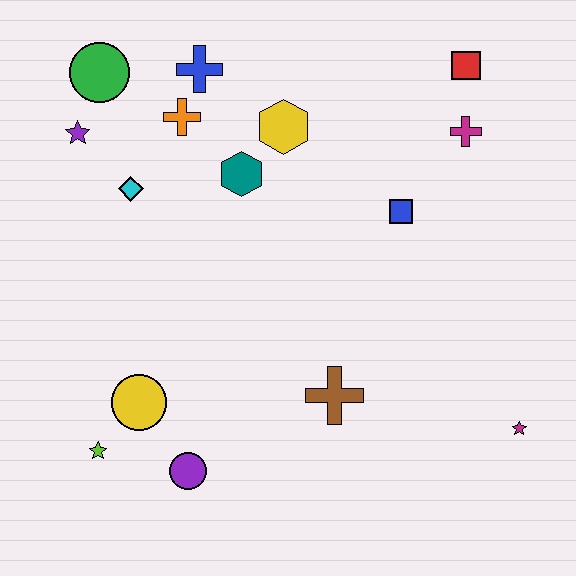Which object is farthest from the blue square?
The lime star is farthest from the blue square.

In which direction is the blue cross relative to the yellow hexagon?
The blue cross is to the left of the yellow hexagon.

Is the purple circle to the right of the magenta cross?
No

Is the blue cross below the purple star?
No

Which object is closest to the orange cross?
The blue cross is closest to the orange cross.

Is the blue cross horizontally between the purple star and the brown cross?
Yes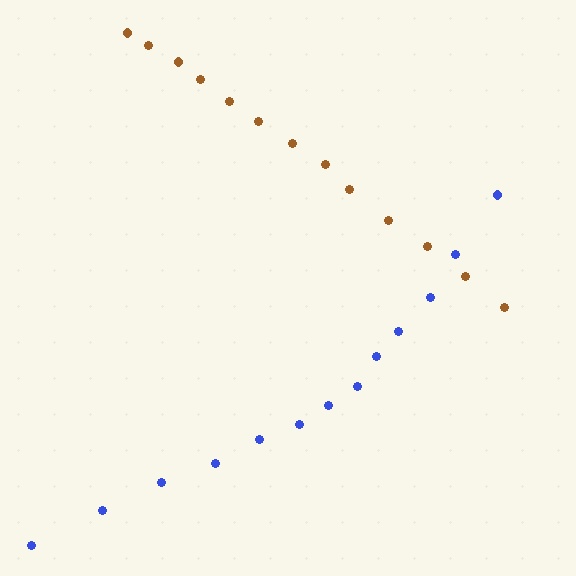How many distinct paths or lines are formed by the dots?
There are 2 distinct paths.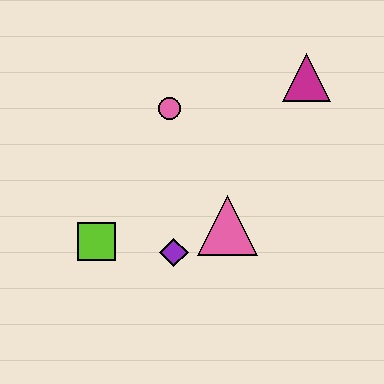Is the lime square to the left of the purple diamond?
Yes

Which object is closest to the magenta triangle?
The pink circle is closest to the magenta triangle.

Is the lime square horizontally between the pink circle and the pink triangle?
No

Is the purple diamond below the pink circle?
Yes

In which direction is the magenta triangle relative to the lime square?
The magenta triangle is to the right of the lime square.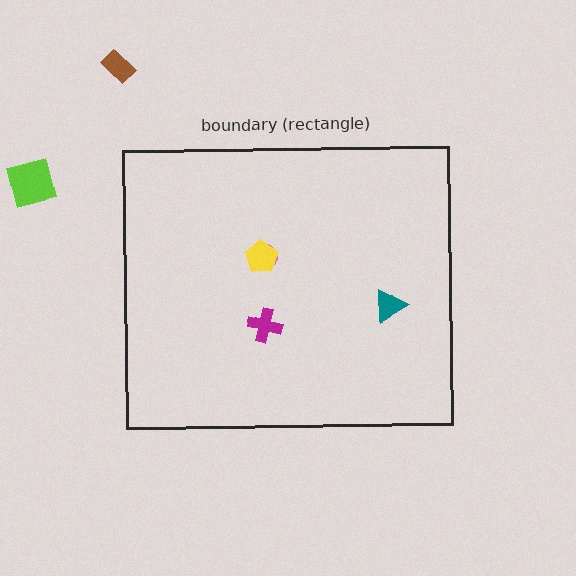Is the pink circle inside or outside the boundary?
Inside.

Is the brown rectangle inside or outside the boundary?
Outside.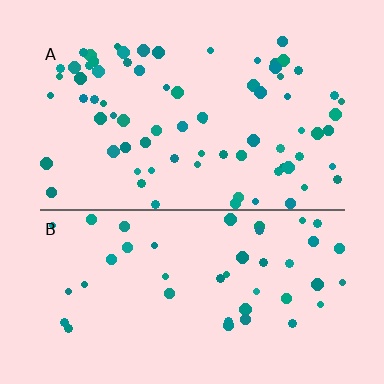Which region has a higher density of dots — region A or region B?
A (the top).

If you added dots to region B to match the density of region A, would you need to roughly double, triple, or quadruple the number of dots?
Approximately double.